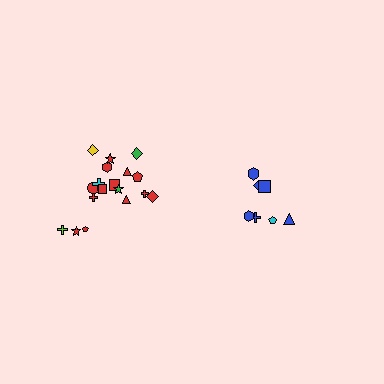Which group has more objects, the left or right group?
The left group.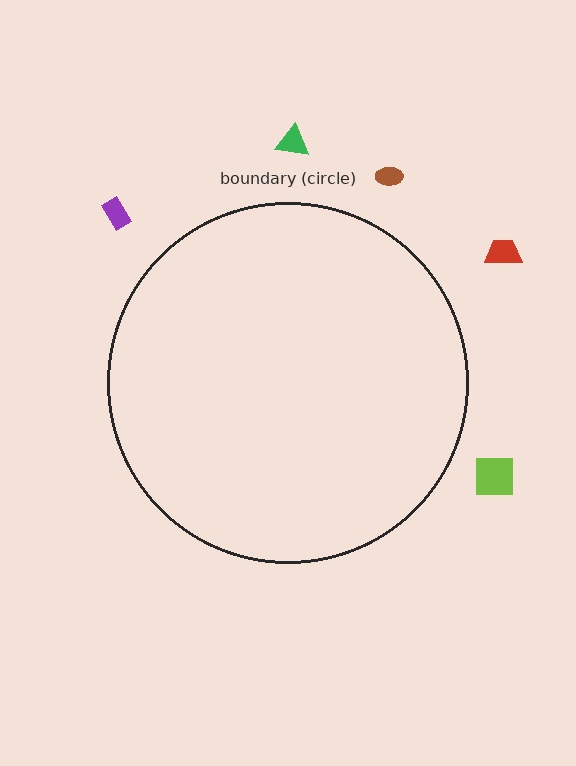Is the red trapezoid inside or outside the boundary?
Outside.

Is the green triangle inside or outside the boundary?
Outside.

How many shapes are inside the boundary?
0 inside, 5 outside.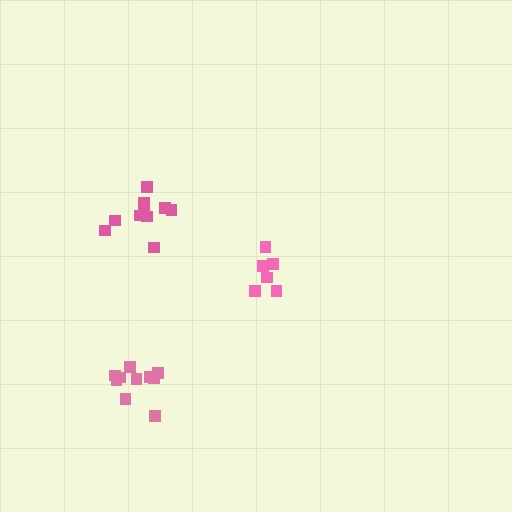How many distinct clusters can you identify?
There are 3 distinct clusters.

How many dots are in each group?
Group 1: 6 dots, Group 2: 10 dots, Group 3: 10 dots (26 total).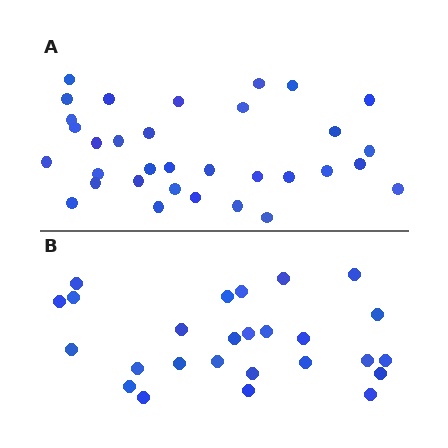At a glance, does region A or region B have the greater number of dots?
Region A (the top region) has more dots.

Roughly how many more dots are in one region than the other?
Region A has roughly 8 or so more dots than region B.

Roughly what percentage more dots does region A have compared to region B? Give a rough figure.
About 25% more.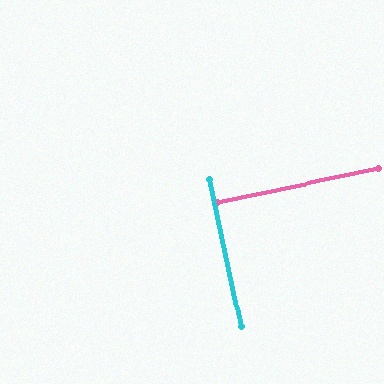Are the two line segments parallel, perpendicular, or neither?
Perpendicular — they meet at approximately 90°.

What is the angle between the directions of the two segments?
Approximately 90 degrees.